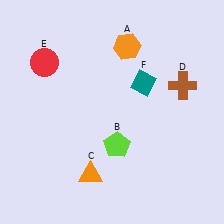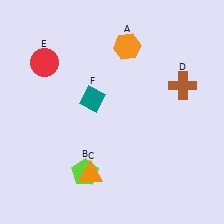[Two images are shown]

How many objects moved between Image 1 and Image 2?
2 objects moved between the two images.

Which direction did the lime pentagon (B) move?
The lime pentagon (B) moved left.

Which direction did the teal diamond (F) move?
The teal diamond (F) moved left.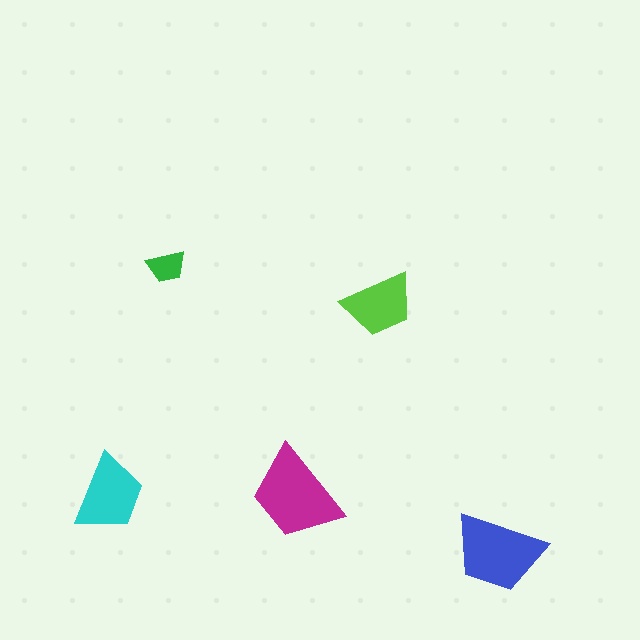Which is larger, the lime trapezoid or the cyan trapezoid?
The cyan one.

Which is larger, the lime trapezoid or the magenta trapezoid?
The magenta one.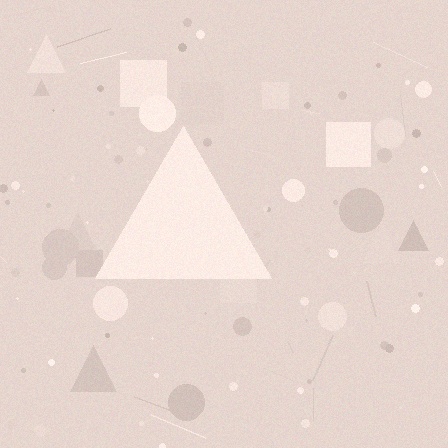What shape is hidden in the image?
A triangle is hidden in the image.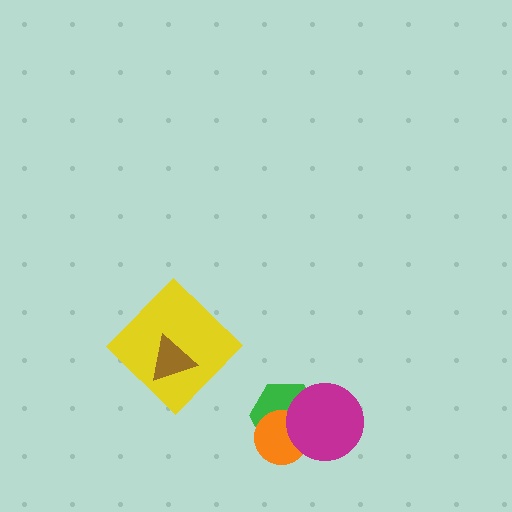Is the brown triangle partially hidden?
No, no other shape covers it.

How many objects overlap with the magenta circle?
2 objects overlap with the magenta circle.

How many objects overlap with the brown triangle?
1 object overlaps with the brown triangle.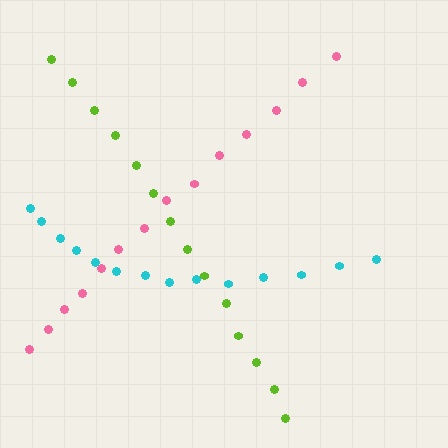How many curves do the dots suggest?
There are 3 distinct paths.